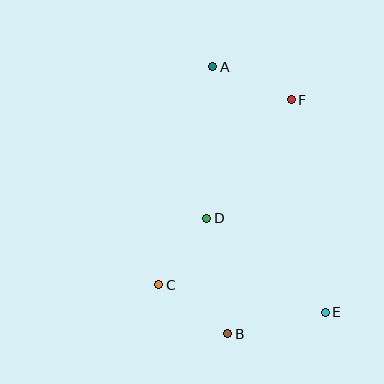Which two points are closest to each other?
Points C and D are closest to each other.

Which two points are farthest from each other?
Points A and E are farthest from each other.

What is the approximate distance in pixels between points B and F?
The distance between B and F is approximately 243 pixels.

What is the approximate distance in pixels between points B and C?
The distance between B and C is approximately 85 pixels.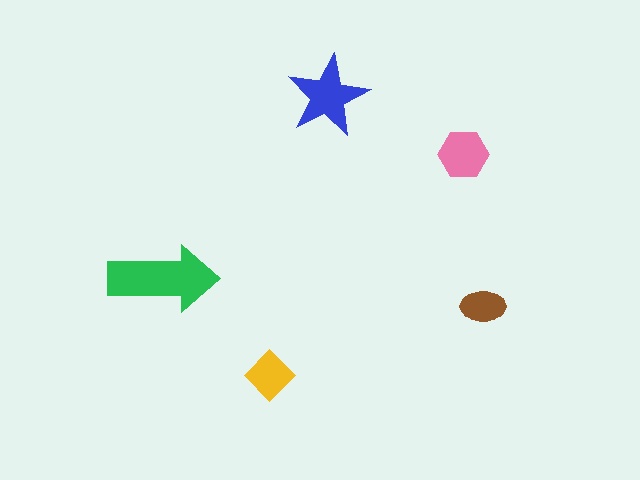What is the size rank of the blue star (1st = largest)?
2nd.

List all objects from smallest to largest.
The brown ellipse, the yellow diamond, the pink hexagon, the blue star, the green arrow.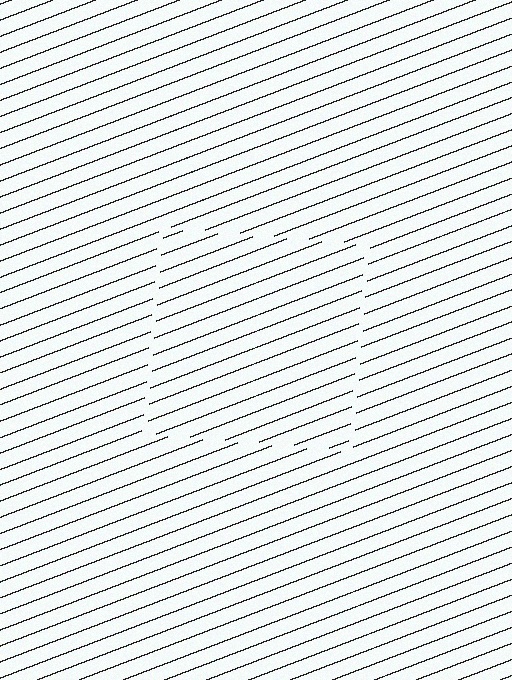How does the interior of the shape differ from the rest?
The interior of the shape contains the same grating, shifted by half a period — the contour is defined by the phase discontinuity where line-ends from the inner and outer gratings abut.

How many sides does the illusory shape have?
4 sides — the line-ends trace a square.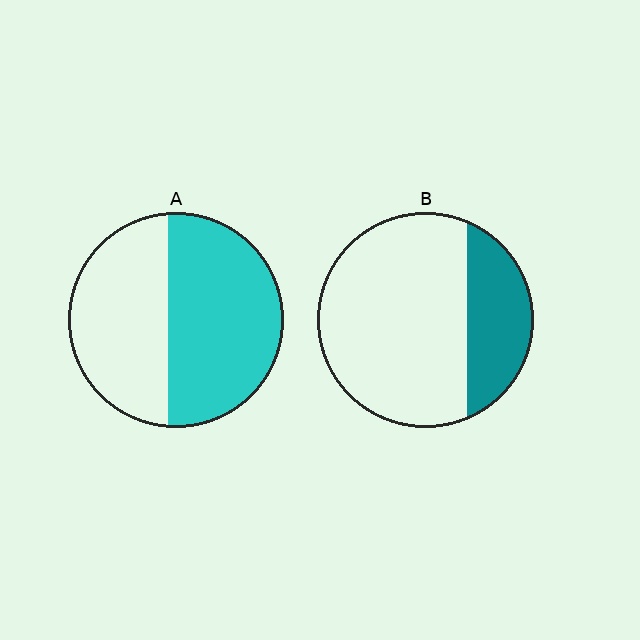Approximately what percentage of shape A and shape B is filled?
A is approximately 55% and B is approximately 25%.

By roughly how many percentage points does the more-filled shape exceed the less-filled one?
By roughly 30 percentage points (A over B).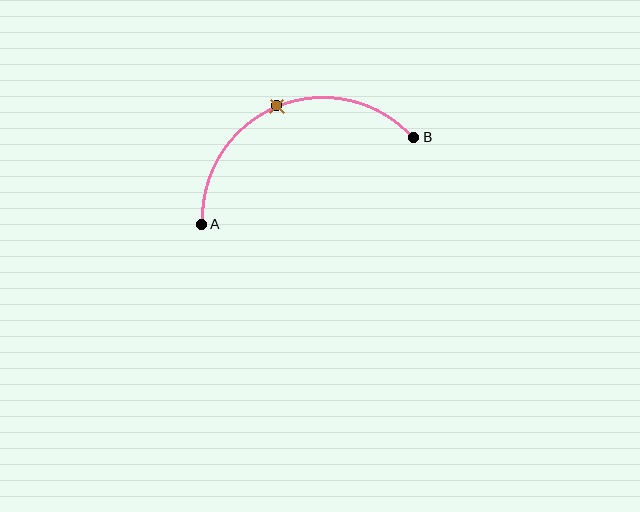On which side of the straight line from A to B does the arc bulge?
The arc bulges above the straight line connecting A and B.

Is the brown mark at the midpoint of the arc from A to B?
Yes. The brown mark lies on the arc at equal arc-length from both A and B — it is the arc midpoint.